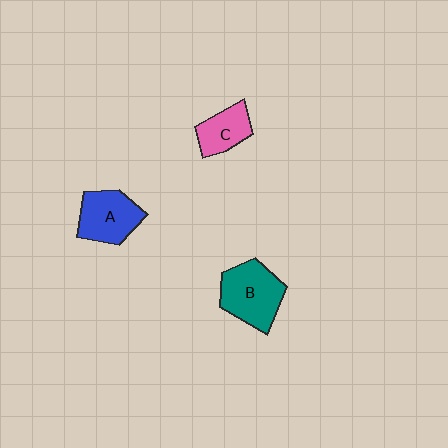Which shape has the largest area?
Shape B (teal).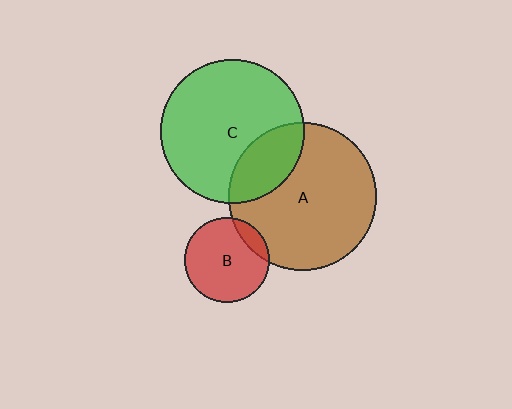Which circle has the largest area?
Circle A (brown).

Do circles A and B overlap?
Yes.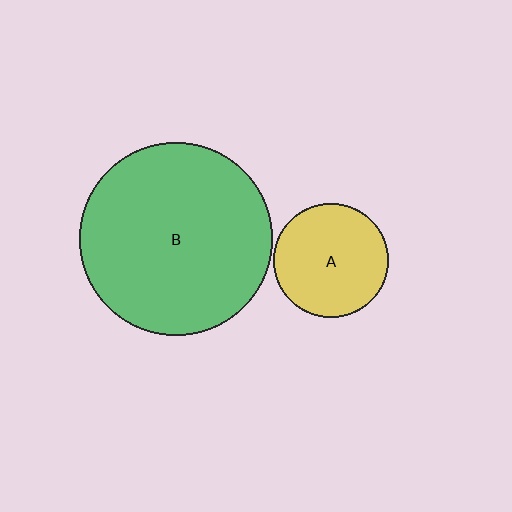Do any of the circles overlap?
No, none of the circles overlap.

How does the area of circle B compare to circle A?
Approximately 2.9 times.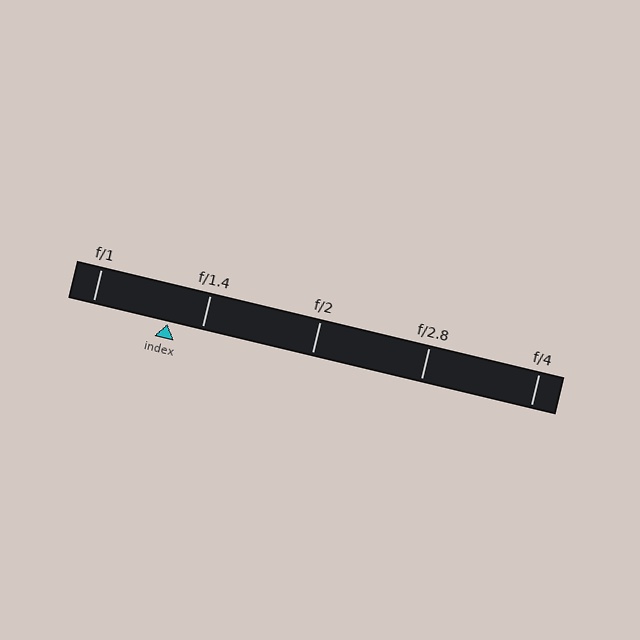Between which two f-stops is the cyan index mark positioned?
The index mark is between f/1 and f/1.4.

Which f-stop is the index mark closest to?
The index mark is closest to f/1.4.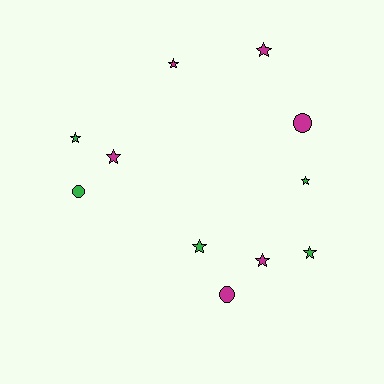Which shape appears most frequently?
Star, with 8 objects.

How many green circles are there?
There is 1 green circle.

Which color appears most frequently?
Magenta, with 6 objects.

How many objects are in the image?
There are 11 objects.